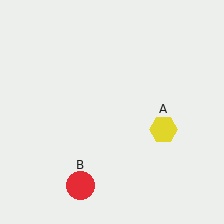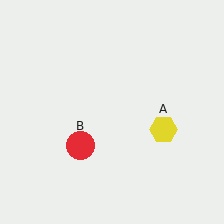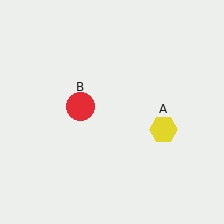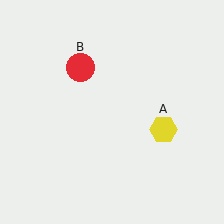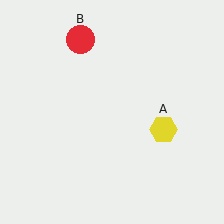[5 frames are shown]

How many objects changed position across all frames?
1 object changed position: red circle (object B).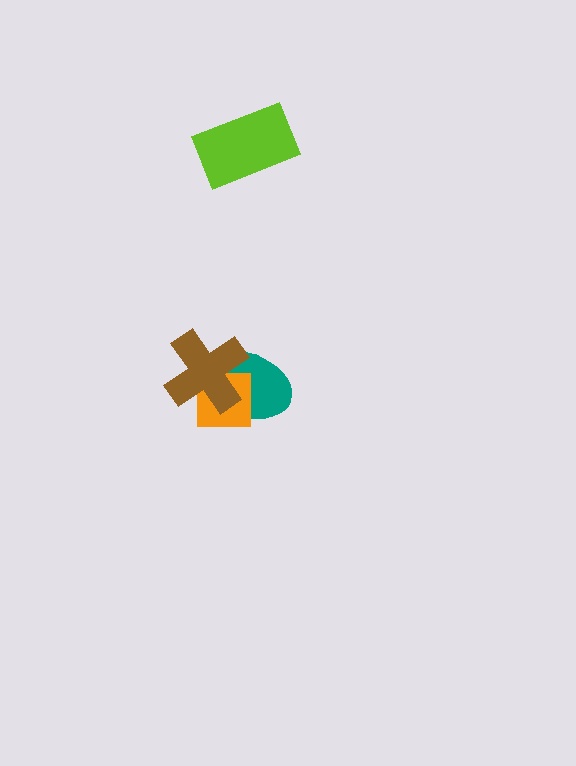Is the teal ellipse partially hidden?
Yes, it is partially covered by another shape.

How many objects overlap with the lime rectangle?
0 objects overlap with the lime rectangle.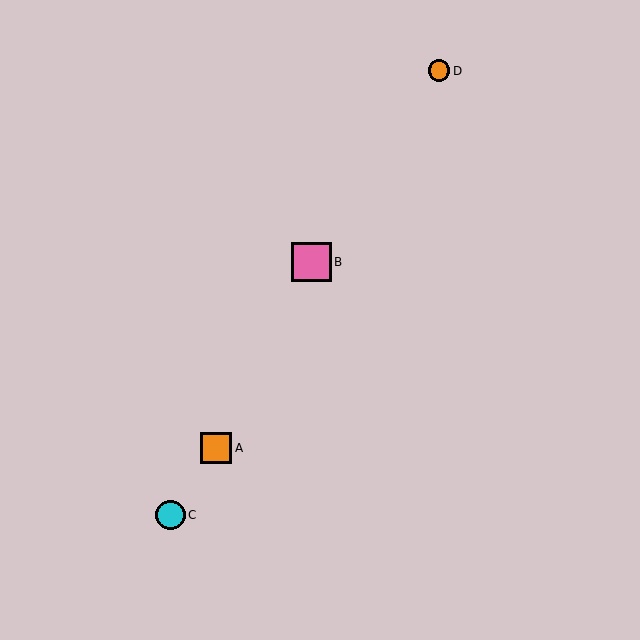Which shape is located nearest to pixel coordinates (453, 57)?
The orange circle (labeled D) at (439, 71) is nearest to that location.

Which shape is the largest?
The pink square (labeled B) is the largest.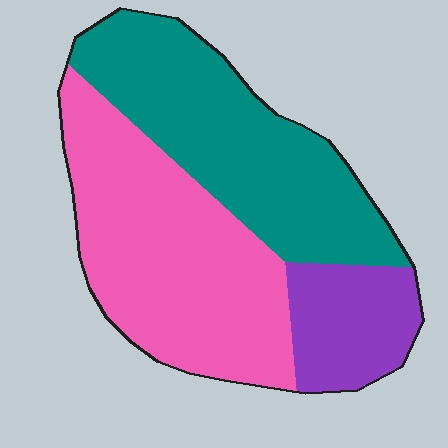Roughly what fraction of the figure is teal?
Teal takes up between a third and a half of the figure.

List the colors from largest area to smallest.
From largest to smallest: pink, teal, purple.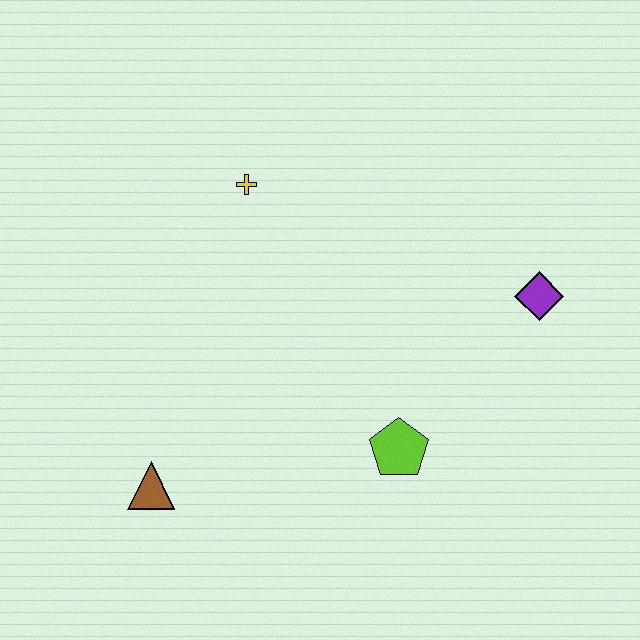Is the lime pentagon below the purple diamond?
Yes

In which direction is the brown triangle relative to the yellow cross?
The brown triangle is below the yellow cross.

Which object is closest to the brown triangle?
The lime pentagon is closest to the brown triangle.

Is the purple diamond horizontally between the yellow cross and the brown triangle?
No